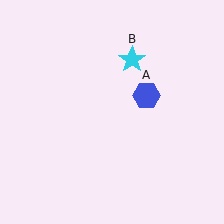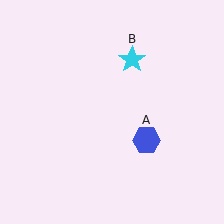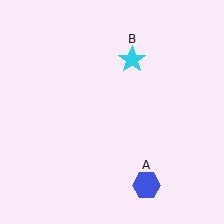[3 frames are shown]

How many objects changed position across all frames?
1 object changed position: blue hexagon (object A).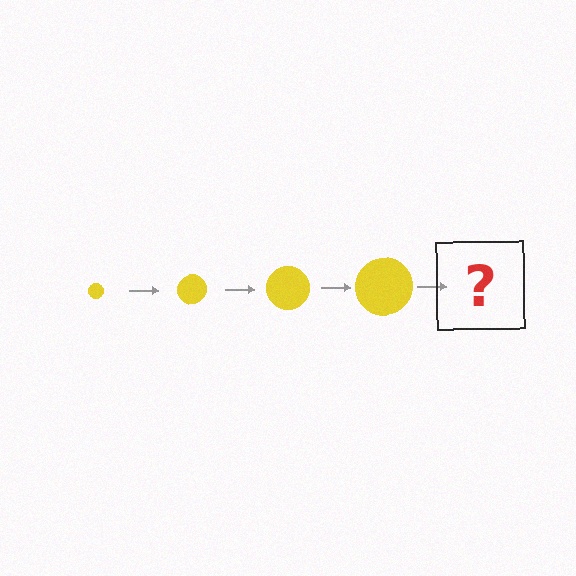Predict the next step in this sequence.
The next step is a yellow circle, larger than the previous one.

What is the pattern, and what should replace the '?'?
The pattern is that the circle gets progressively larger each step. The '?' should be a yellow circle, larger than the previous one.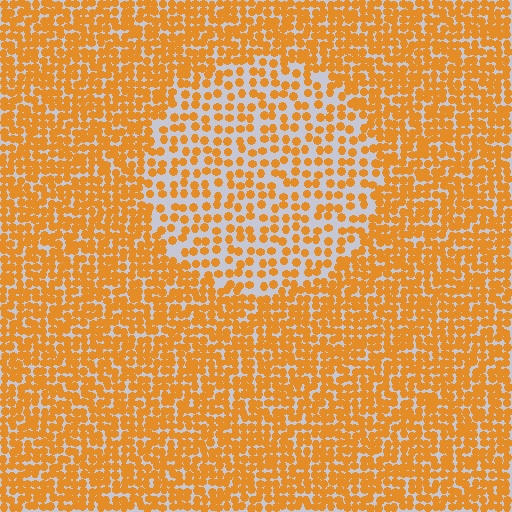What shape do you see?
I see a circle.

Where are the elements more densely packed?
The elements are more densely packed outside the circle boundary.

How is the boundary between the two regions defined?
The boundary is defined by a change in element density (approximately 2.0x ratio). All elements are the same color, size, and shape.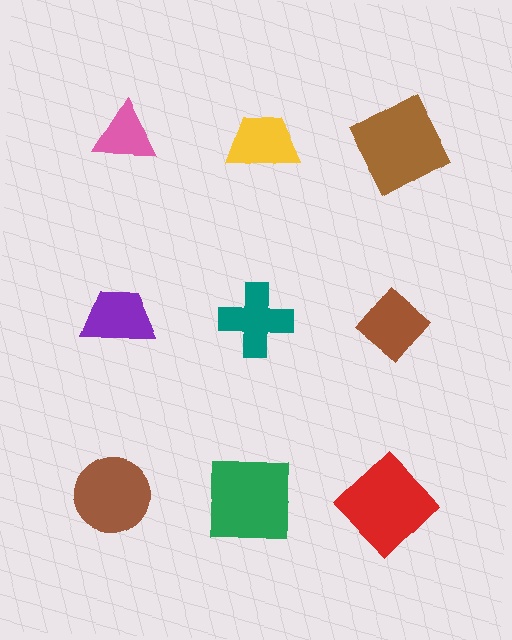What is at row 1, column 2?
A yellow trapezoid.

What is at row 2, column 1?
A purple trapezoid.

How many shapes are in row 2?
3 shapes.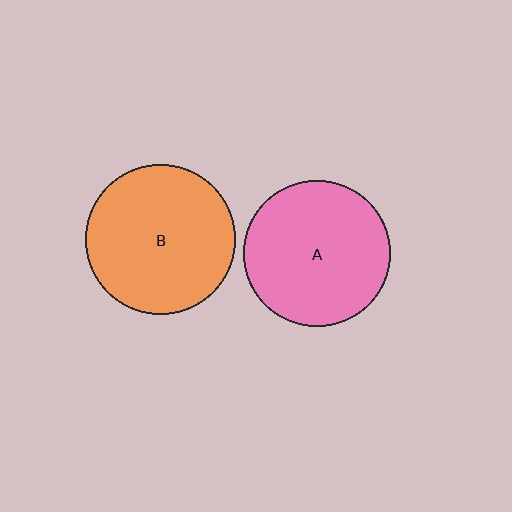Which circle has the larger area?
Circle B (orange).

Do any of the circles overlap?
No, none of the circles overlap.